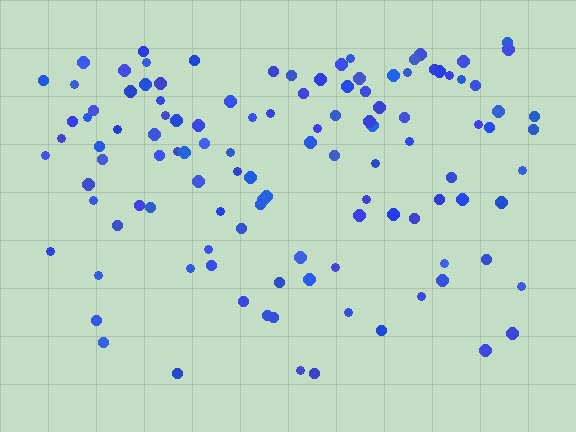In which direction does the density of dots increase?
From bottom to top, with the top side densest.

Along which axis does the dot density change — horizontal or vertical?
Vertical.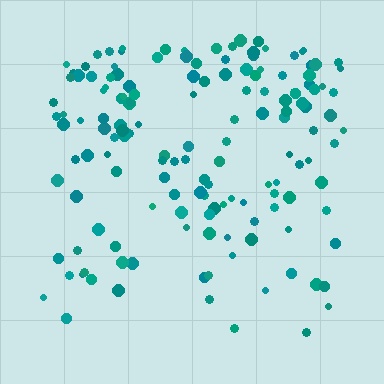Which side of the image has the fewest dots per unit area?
The bottom.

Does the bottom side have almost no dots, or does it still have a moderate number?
Still a moderate number, just noticeably fewer than the top.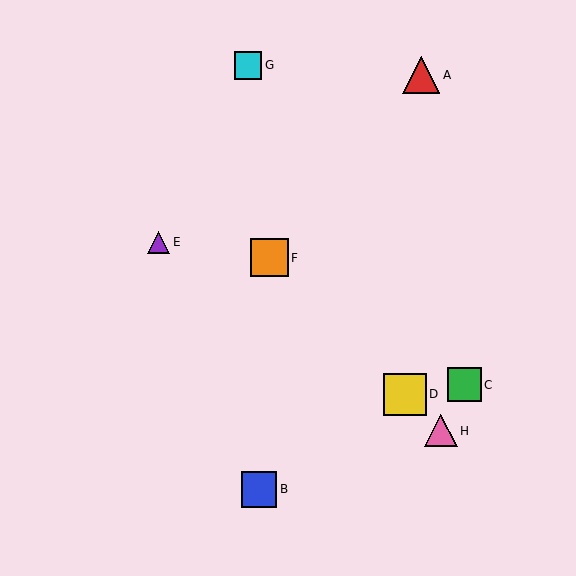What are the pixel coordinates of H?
Object H is at (441, 431).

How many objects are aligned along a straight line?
3 objects (D, F, H) are aligned along a straight line.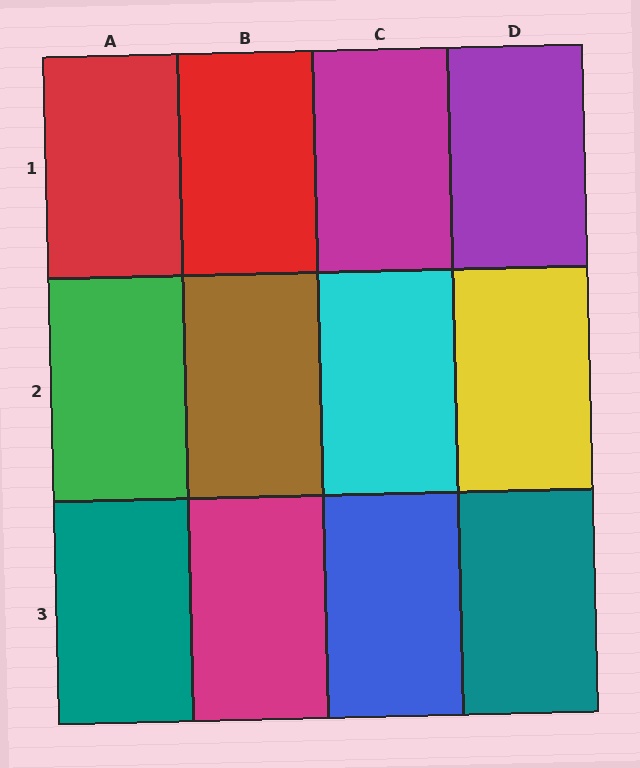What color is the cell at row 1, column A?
Red.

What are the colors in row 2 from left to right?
Green, brown, cyan, yellow.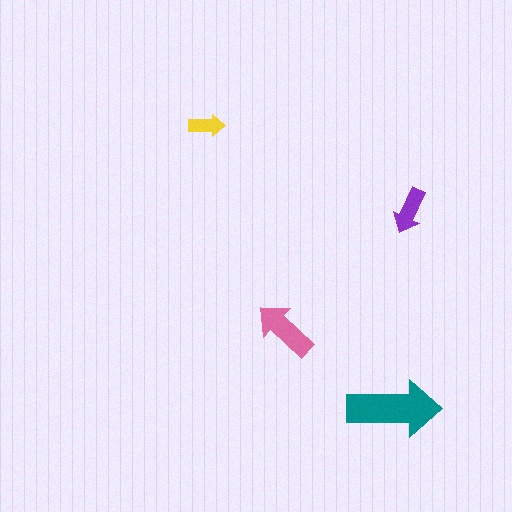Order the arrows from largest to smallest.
the teal one, the pink one, the purple one, the yellow one.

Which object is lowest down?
The teal arrow is bottommost.